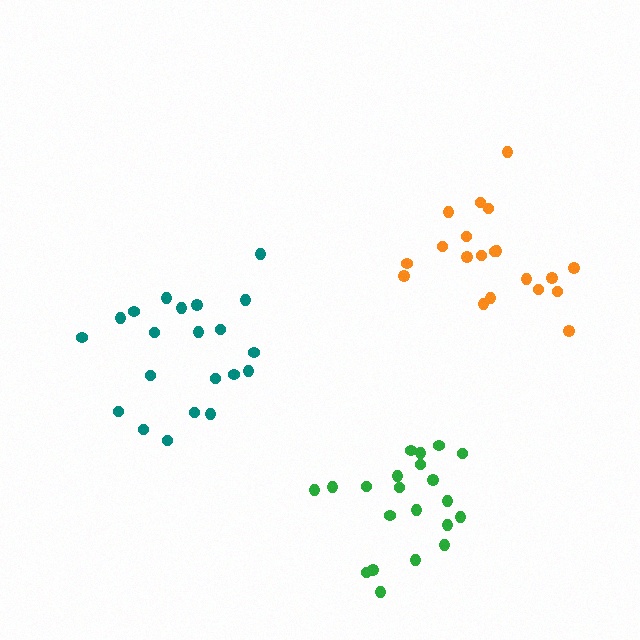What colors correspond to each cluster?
The clusters are colored: green, orange, teal.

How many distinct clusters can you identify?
There are 3 distinct clusters.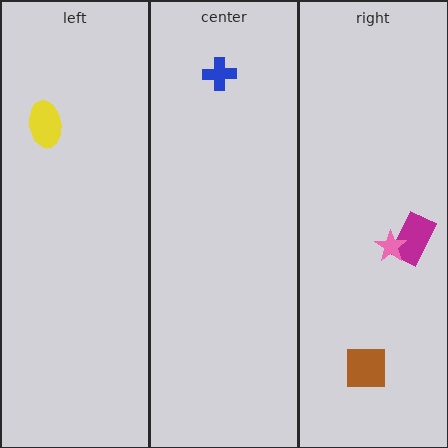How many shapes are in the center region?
1.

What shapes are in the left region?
The yellow ellipse.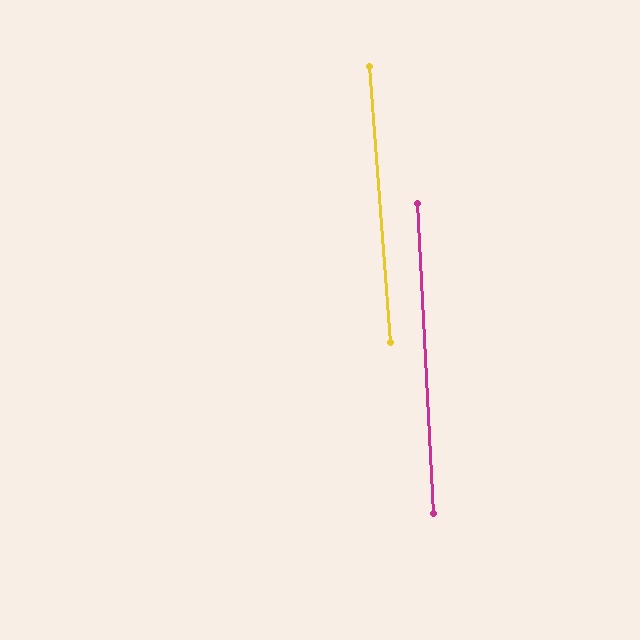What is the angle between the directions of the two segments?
Approximately 1 degree.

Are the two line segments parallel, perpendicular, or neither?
Parallel — their directions differ by only 1.4°.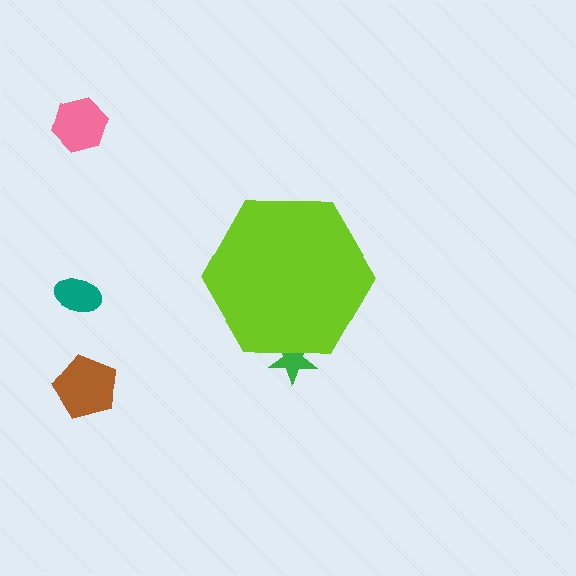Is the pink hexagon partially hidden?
No, the pink hexagon is fully visible.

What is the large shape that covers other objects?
A lime hexagon.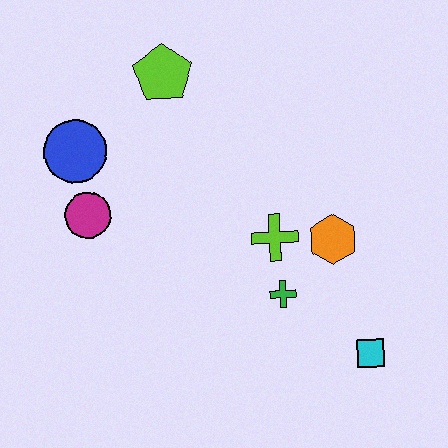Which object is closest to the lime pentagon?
The blue circle is closest to the lime pentagon.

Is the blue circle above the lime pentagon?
No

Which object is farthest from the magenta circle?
The cyan square is farthest from the magenta circle.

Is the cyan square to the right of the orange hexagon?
Yes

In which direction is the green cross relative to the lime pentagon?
The green cross is below the lime pentagon.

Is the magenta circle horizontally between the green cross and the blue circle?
Yes